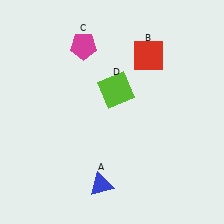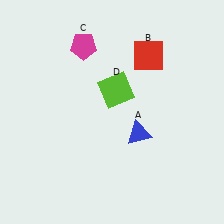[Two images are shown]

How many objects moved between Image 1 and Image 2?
1 object moved between the two images.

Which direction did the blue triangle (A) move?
The blue triangle (A) moved up.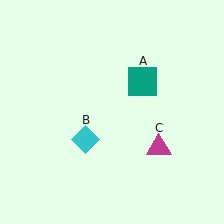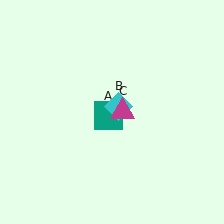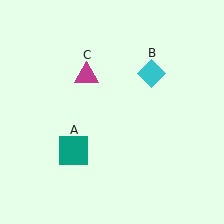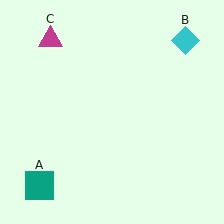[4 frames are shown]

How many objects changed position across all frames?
3 objects changed position: teal square (object A), cyan diamond (object B), magenta triangle (object C).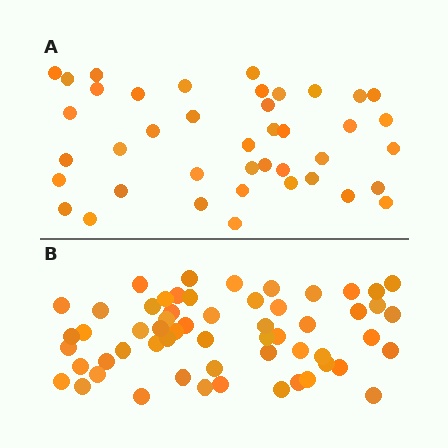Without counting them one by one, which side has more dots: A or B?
Region B (the bottom region) has more dots.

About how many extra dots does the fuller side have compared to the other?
Region B has approximately 15 more dots than region A.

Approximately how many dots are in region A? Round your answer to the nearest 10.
About 40 dots. (The exact count is 41, which rounds to 40.)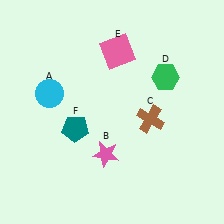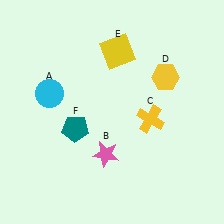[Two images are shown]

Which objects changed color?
C changed from brown to yellow. D changed from green to yellow. E changed from pink to yellow.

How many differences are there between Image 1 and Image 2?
There are 3 differences between the two images.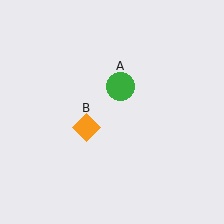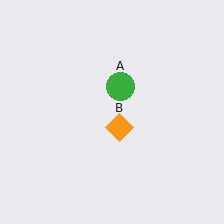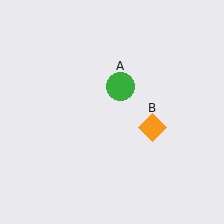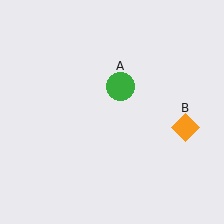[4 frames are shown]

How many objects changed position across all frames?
1 object changed position: orange diamond (object B).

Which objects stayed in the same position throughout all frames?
Green circle (object A) remained stationary.